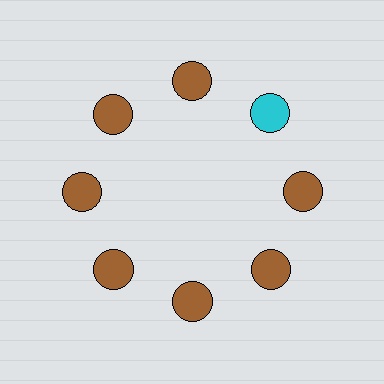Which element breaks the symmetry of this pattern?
The cyan circle at roughly the 2 o'clock position breaks the symmetry. All other shapes are brown circles.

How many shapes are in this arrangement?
There are 8 shapes arranged in a ring pattern.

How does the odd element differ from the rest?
It has a different color: cyan instead of brown.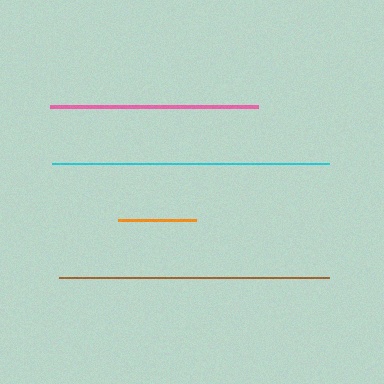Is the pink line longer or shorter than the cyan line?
The cyan line is longer than the pink line.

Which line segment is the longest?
The cyan line is the longest at approximately 277 pixels.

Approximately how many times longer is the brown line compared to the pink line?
The brown line is approximately 1.3 times the length of the pink line.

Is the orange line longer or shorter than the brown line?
The brown line is longer than the orange line.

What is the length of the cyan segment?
The cyan segment is approximately 277 pixels long.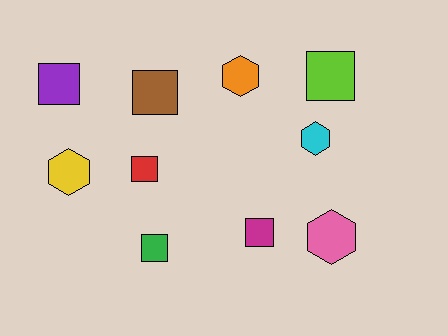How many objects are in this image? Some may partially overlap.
There are 10 objects.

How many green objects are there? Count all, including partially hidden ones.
There is 1 green object.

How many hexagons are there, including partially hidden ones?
There are 4 hexagons.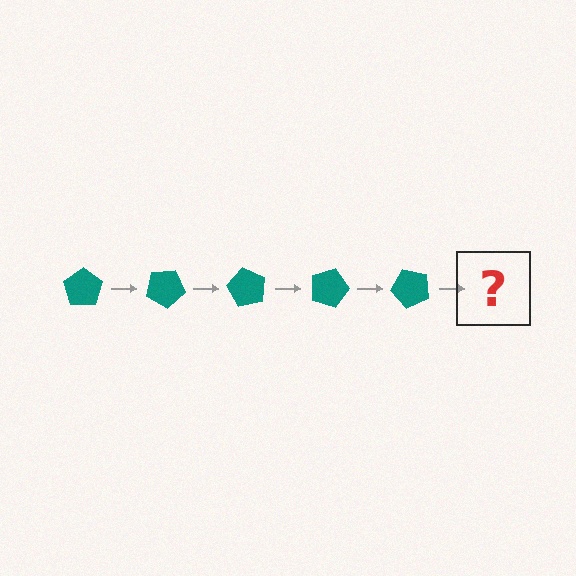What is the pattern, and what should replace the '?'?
The pattern is that the pentagon rotates 30 degrees each step. The '?' should be a teal pentagon rotated 150 degrees.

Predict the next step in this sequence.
The next step is a teal pentagon rotated 150 degrees.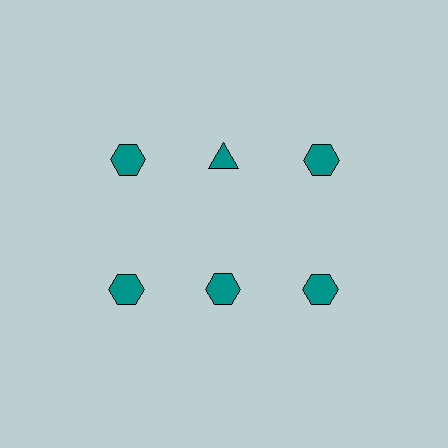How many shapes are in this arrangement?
There are 6 shapes arranged in a grid pattern.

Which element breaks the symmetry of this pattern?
The teal triangle in the top row, second from left column breaks the symmetry. All other shapes are teal hexagons.